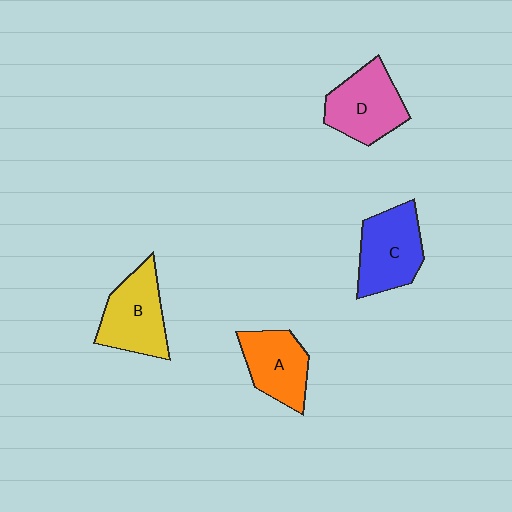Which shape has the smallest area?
Shape A (orange).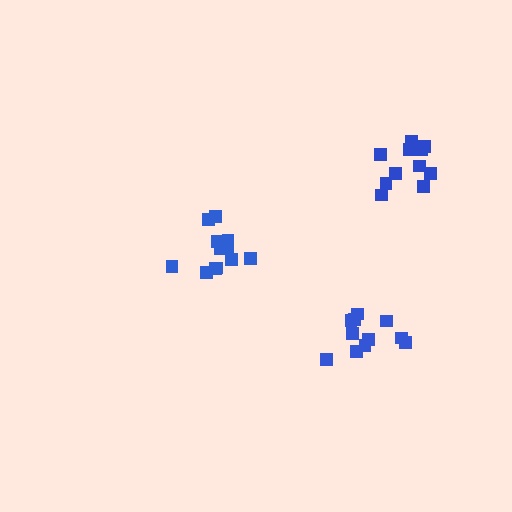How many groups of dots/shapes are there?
There are 3 groups.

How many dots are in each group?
Group 1: 13 dots, Group 2: 11 dots, Group 3: 12 dots (36 total).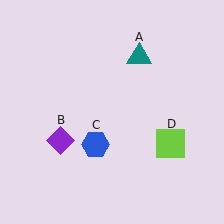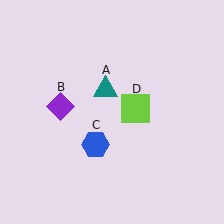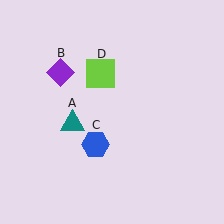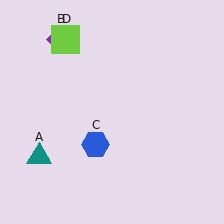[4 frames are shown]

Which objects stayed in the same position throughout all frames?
Blue hexagon (object C) remained stationary.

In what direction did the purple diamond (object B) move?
The purple diamond (object B) moved up.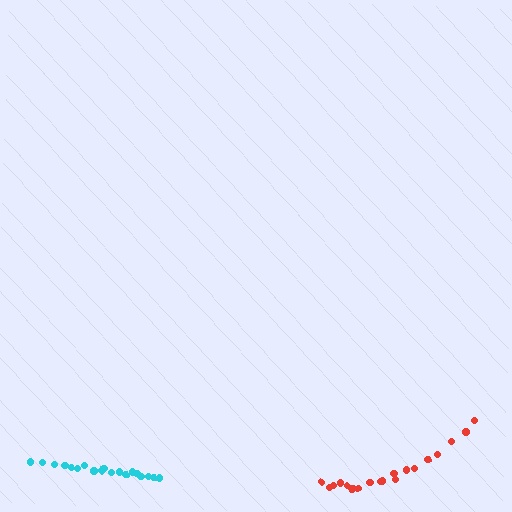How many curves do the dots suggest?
There are 2 distinct paths.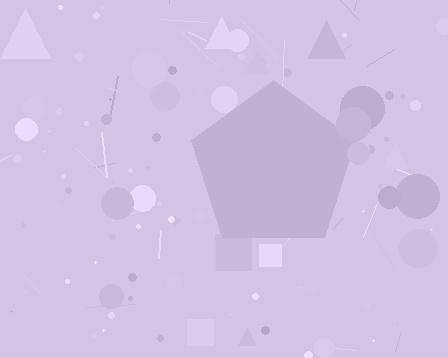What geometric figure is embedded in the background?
A pentagon is embedded in the background.